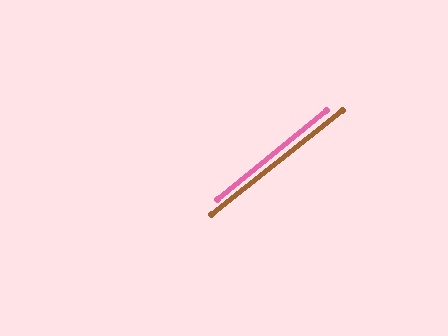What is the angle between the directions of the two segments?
Approximately 1 degree.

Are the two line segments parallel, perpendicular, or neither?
Parallel — their directions differ by only 1.1°.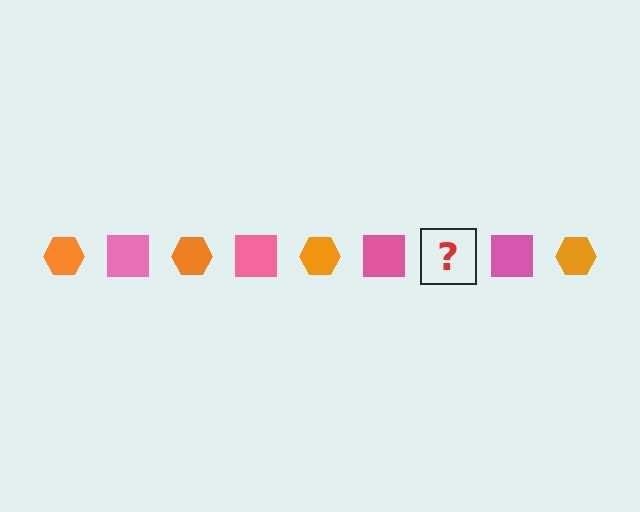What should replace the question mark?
The question mark should be replaced with an orange hexagon.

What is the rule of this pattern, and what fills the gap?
The rule is that the pattern alternates between orange hexagon and pink square. The gap should be filled with an orange hexagon.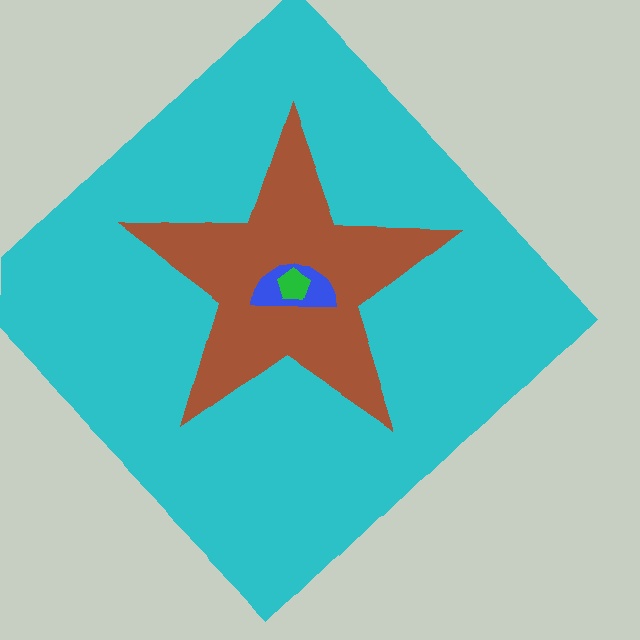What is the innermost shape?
The green pentagon.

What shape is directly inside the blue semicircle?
The green pentagon.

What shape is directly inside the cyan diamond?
The brown star.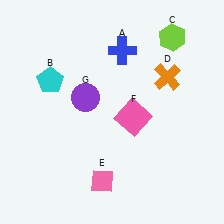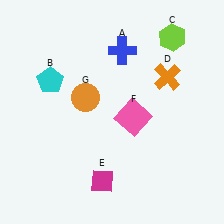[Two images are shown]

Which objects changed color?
E changed from pink to magenta. G changed from purple to orange.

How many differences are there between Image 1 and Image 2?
There are 2 differences between the two images.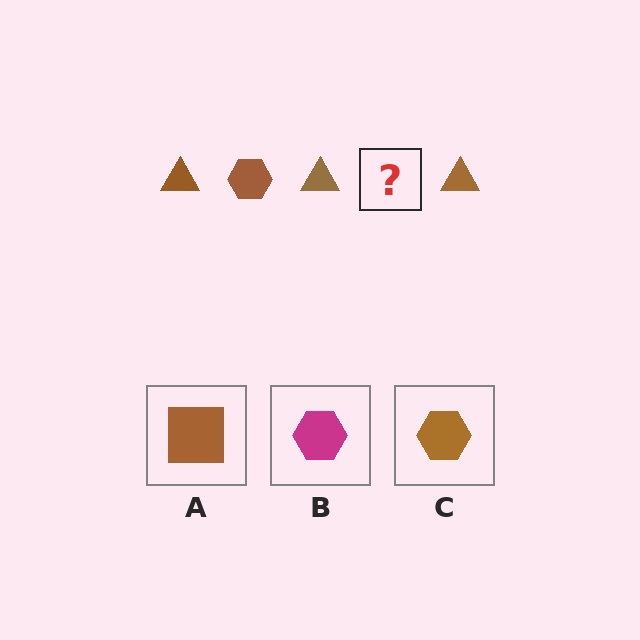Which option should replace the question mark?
Option C.